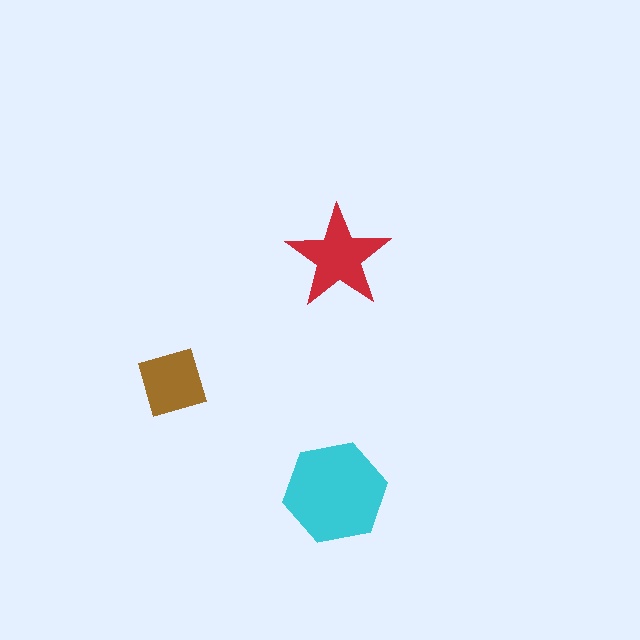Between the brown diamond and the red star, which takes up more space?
The red star.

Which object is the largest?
The cyan hexagon.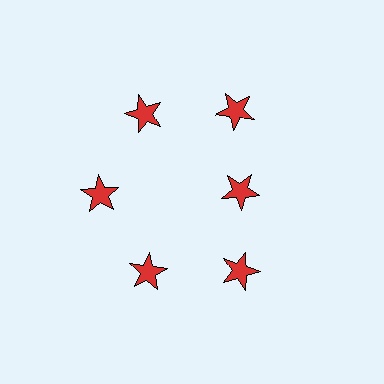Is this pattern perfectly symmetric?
No. The 6 red stars are arranged in a ring, but one element near the 3 o'clock position is pulled inward toward the center, breaking the 6-fold rotational symmetry.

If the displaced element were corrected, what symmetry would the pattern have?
It would have 6-fold rotational symmetry — the pattern would map onto itself every 60 degrees.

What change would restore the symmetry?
The symmetry would be restored by moving it outward, back onto the ring so that all 6 stars sit at equal angles and equal distance from the center.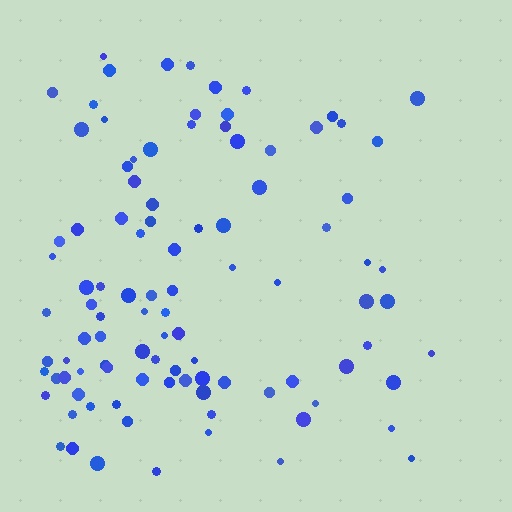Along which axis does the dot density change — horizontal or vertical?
Horizontal.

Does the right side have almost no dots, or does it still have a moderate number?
Still a moderate number, just noticeably fewer than the left.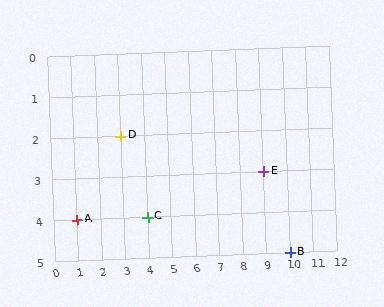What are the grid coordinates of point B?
Point B is at grid coordinates (10, 5).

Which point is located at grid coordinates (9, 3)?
Point E is at (9, 3).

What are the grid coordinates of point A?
Point A is at grid coordinates (1, 4).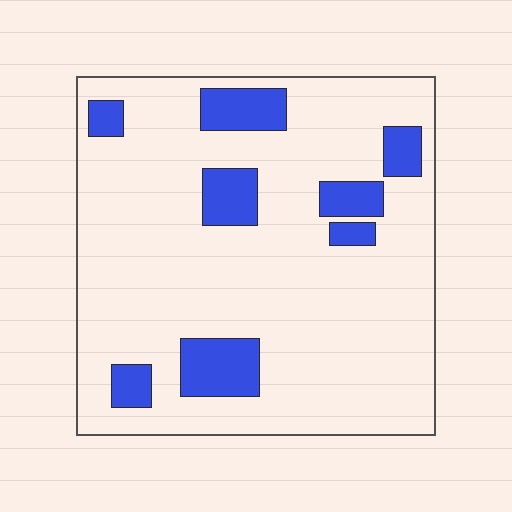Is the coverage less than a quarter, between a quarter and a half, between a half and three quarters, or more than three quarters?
Less than a quarter.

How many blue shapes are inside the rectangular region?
8.